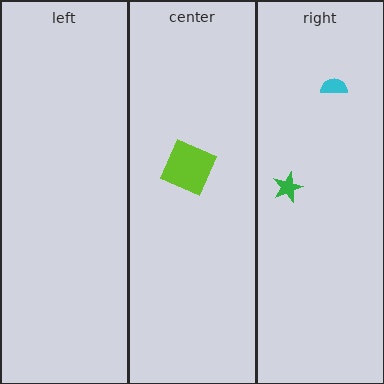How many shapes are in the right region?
2.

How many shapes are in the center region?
1.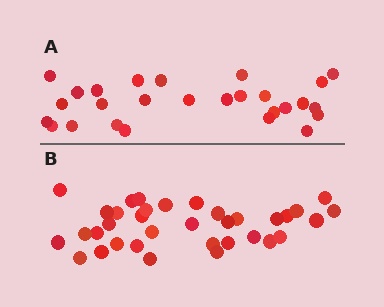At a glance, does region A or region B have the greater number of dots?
Region B (the bottom region) has more dots.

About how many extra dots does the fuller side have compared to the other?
Region B has roughly 8 or so more dots than region A.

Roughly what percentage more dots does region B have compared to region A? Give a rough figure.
About 30% more.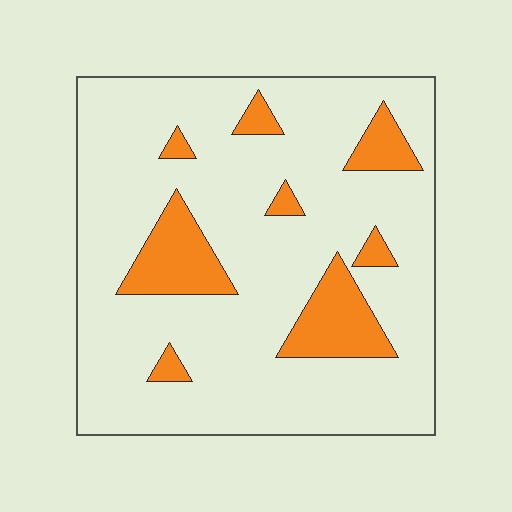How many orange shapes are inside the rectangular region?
8.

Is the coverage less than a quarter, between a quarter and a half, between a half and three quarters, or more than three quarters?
Less than a quarter.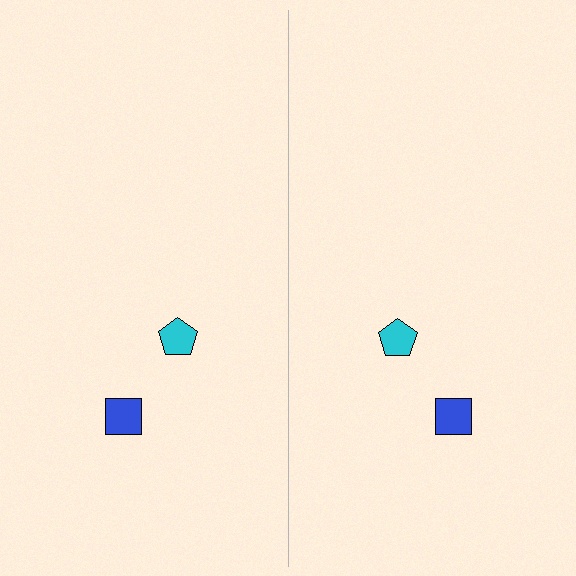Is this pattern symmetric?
Yes, this pattern has bilateral (reflection) symmetry.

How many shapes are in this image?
There are 4 shapes in this image.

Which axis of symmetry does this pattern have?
The pattern has a vertical axis of symmetry running through the center of the image.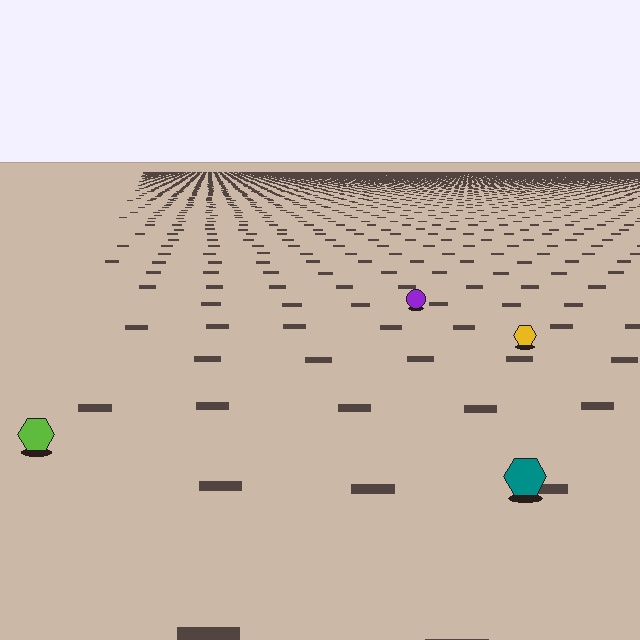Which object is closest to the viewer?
The teal hexagon is closest. The texture marks near it are larger and more spread out.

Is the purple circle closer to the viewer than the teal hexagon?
No. The teal hexagon is closer — you can tell from the texture gradient: the ground texture is coarser near it.